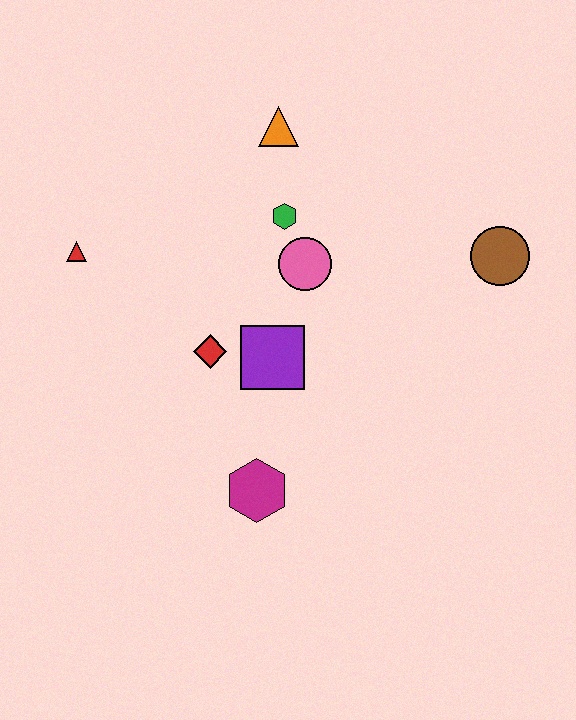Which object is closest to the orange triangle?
The green hexagon is closest to the orange triangle.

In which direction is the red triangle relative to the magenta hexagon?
The red triangle is above the magenta hexagon.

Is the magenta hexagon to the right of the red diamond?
Yes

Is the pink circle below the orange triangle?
Yes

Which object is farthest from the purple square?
The brown circle is farthest from the purple square.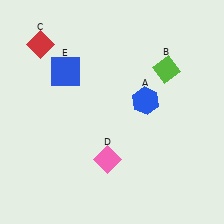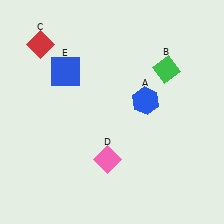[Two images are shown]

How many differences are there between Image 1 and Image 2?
There is 1 difference between the two images.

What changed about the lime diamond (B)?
In Image 1, B is lime. In Image 2, it changed to green.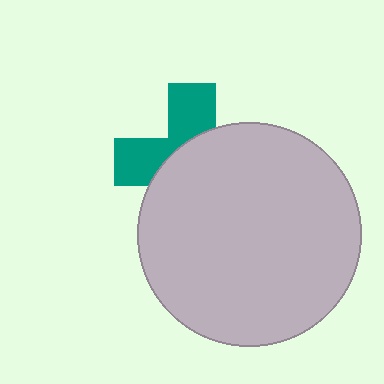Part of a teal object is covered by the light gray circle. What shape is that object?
It is a cross.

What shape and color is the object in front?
The object in front is a light gray circle.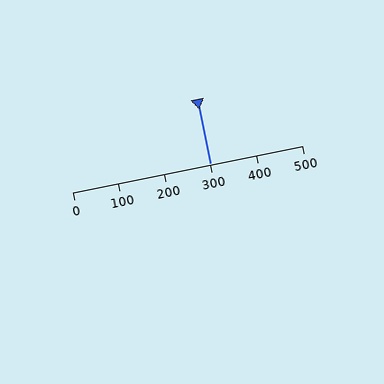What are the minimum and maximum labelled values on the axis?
The axis runs from 0 to 500.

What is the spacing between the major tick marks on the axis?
The major ticks are spaced 100 apart.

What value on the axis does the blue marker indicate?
The marker indicates approximately 300.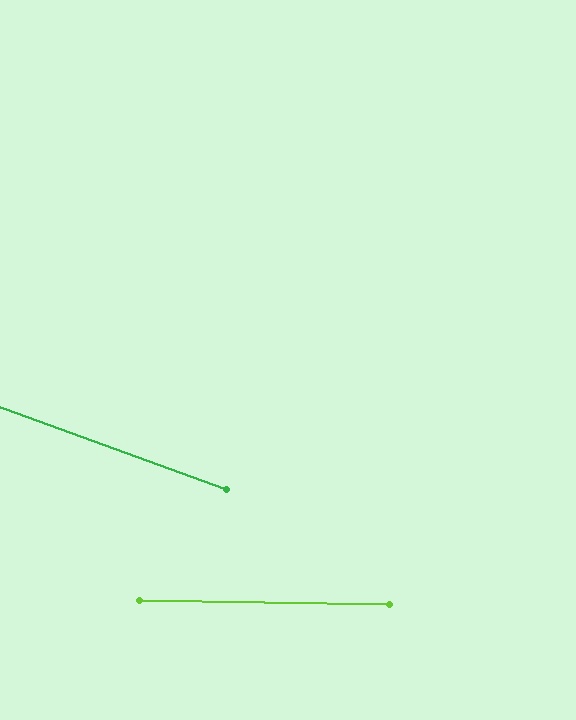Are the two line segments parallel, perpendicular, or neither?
Neither parallel nor perpendicular — they differ by about 19°.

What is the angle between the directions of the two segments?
Approximately 19 degrees.